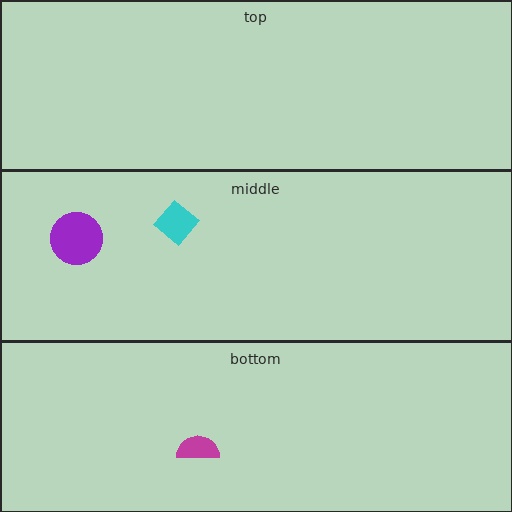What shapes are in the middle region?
The purple circle, the cyan diamond.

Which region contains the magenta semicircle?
The bottom region.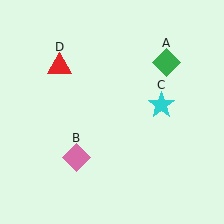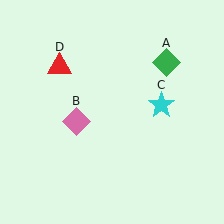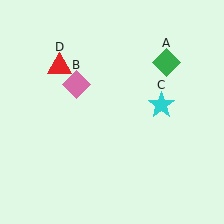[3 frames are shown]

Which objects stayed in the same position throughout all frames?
Green diamond (object A) and cyan star (object C) and red triangle (object D) remained stationary.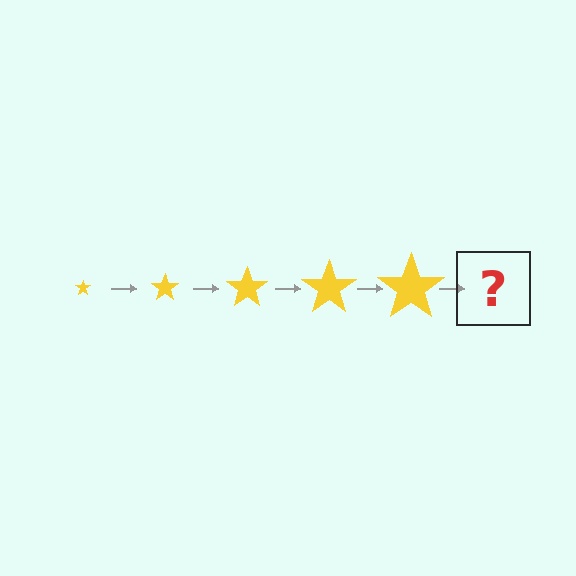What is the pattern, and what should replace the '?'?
The pattern is that the star gets progressively larger each step. The '?' should be a yellow star, larger than the previous one.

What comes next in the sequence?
The next element should be a yellow star, larger than the previous one.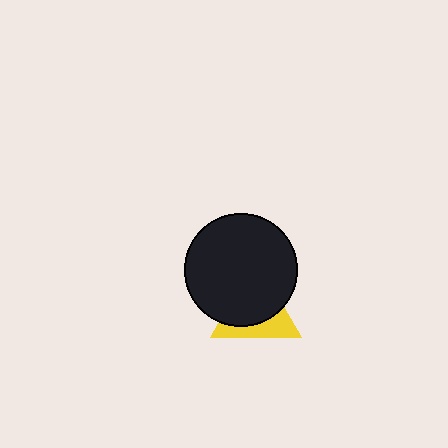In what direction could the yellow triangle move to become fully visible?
The yellow triangle could move down. That would shift it out from behind the black circle entirely.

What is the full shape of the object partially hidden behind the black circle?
The partially hidden object is a yellow triangle.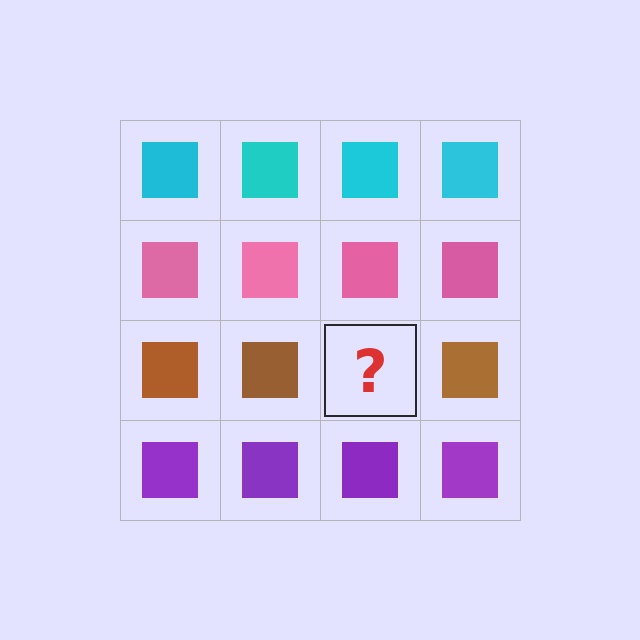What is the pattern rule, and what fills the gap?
The rule is that each row has a consistent color. The gap should be filled with a brown square.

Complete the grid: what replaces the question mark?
The question mark should be replaced with a brown square.